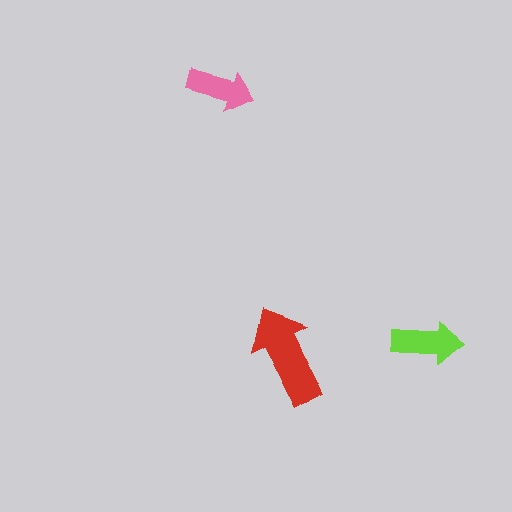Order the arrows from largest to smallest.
the red one, the lime one, the pink one.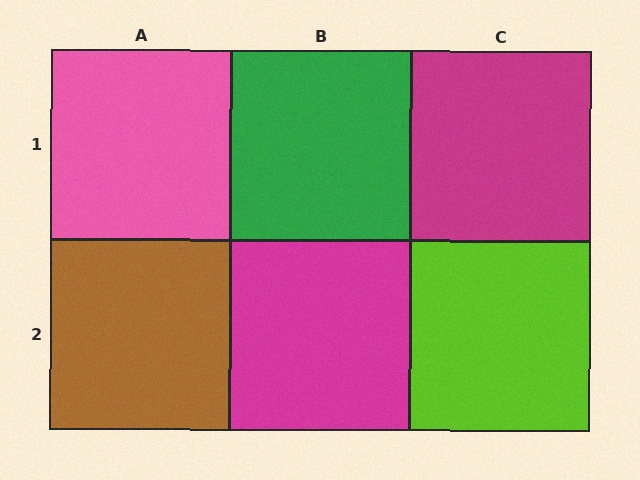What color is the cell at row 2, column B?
Magenta.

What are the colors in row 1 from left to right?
Pink, green, magenta.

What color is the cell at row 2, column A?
Brown.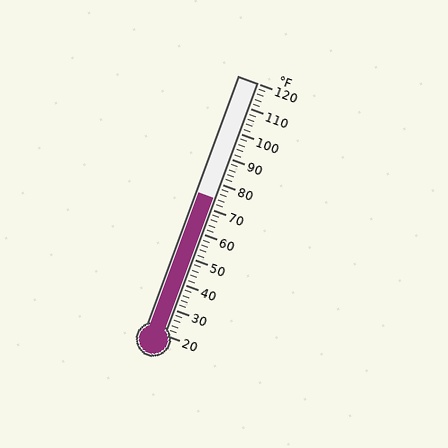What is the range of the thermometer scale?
The thermometer scale ranges from 20°F to 120°F.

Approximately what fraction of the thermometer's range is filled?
The thermometer is filled to approximately 55% of its range.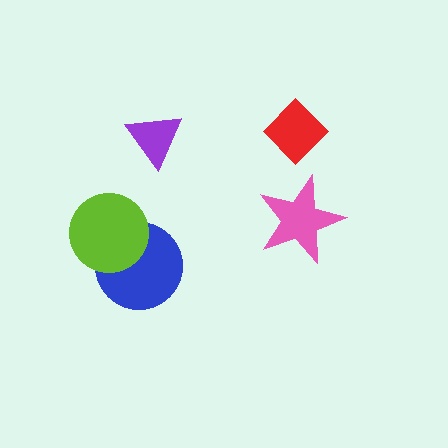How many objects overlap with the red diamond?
0 objects overlap with the red diamond.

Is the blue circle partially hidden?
Yes, it is partially covered by another shape.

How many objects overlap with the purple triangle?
0 objects overlap with the purple triangle.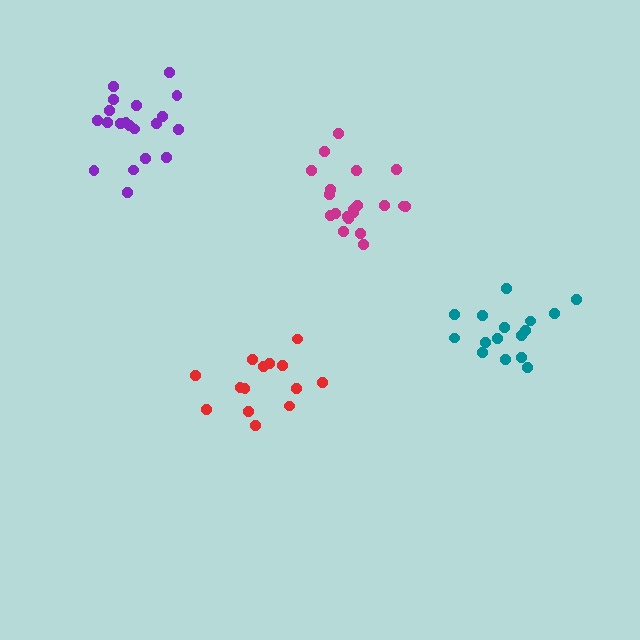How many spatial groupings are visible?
There are 4 spatial groupings.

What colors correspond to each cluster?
The clusters are colored: red, magenta, purple, teal.